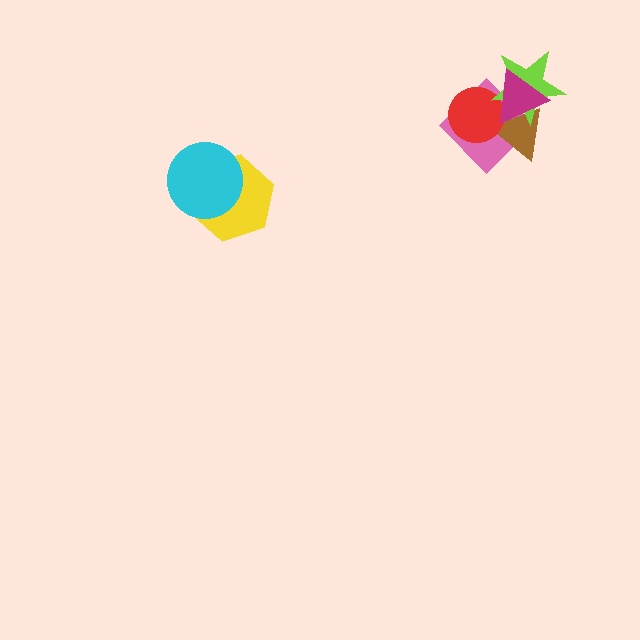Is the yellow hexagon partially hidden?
Yes, it is partially covered by another shape.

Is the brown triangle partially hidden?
Yes, it is partially covered by another shape.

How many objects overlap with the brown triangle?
4 objects overlap with the brown triangle.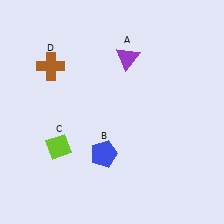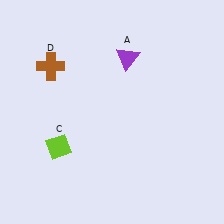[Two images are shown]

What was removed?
The blue pentagon (B) was removed in Image 2.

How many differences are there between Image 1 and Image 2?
There is 1 difference between the two images.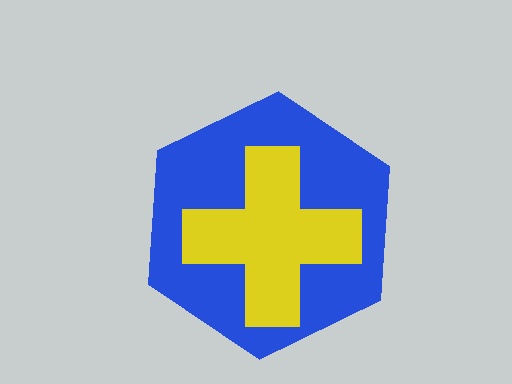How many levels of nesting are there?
2.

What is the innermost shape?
The yellow cross.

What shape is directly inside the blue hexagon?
The yellow cross.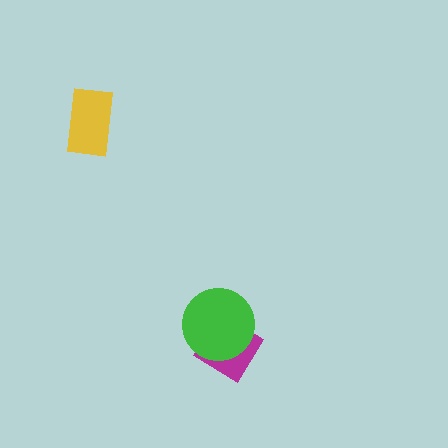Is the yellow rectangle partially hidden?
No, no other shape covers it.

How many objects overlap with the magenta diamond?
1 object overlaps with the magenta diamond.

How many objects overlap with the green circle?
1 object overlaps with the green circle.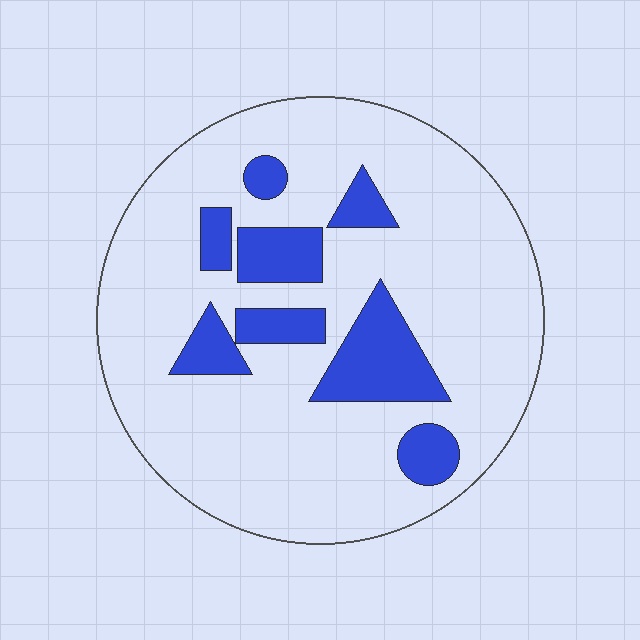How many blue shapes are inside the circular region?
8.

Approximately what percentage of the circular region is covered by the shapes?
Approximately 20%.